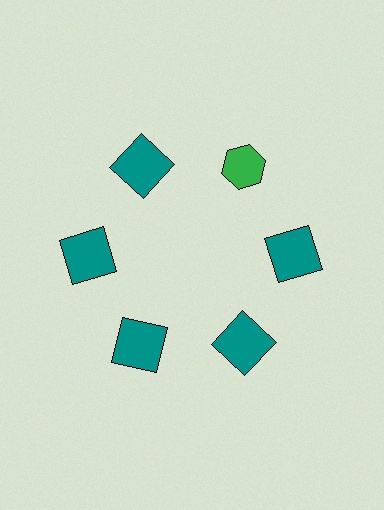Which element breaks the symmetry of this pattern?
The green hexagon at roughly the 1 o'clock position breaks the symmetry. All other shapes are teal squares.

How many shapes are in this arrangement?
There are 6 shapes arranged in a ring pattern.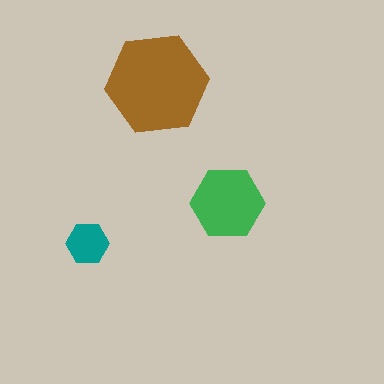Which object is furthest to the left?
The teal hexagon is leftmost.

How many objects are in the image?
There are 3 objects in the image.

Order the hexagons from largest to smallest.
the brown one, the green one, the teal one.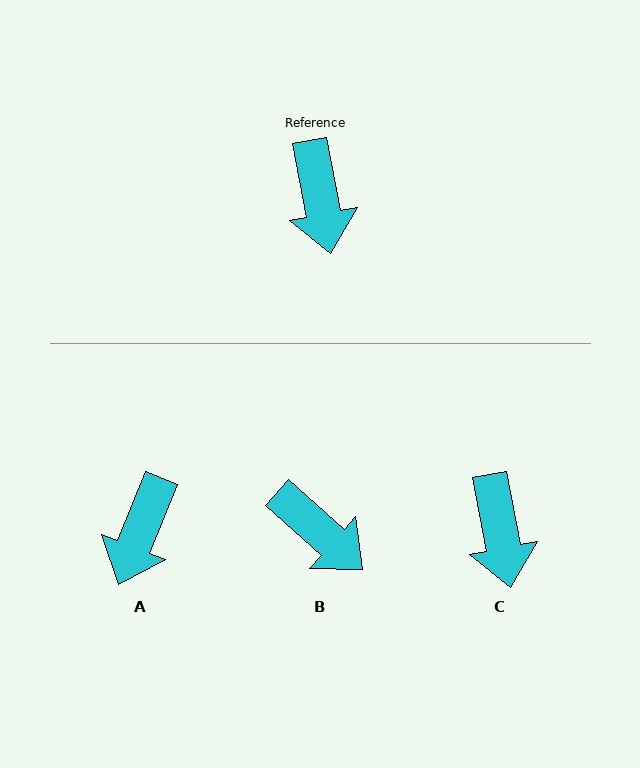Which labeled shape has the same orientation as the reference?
C.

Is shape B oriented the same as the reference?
No, it is off by about 37 degrees.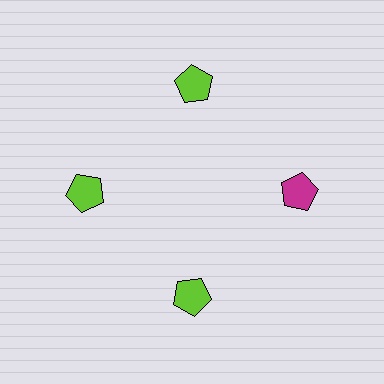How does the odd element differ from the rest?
It has a different color: magenta instead of lime.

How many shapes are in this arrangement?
There are 4 shapes arranged in a ring pattern.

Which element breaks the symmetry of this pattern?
The magenta pentagon at roughly the 3 o'clock position breaks the symmetry. All other shapes are lime pentagons.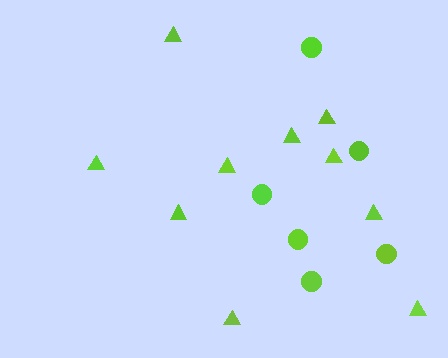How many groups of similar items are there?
There are 2 groups: one group of circles (6) and one group of triangles (10).